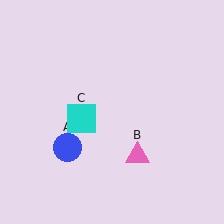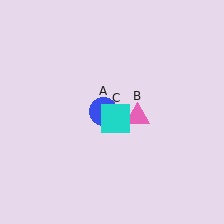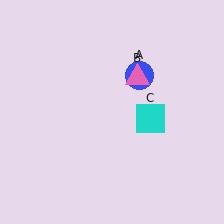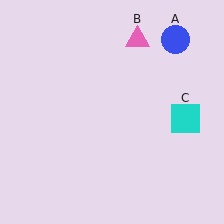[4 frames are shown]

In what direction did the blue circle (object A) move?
The blue circle (object A) moved up and to the right.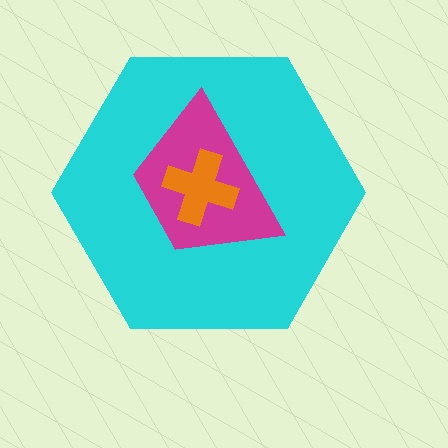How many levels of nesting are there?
3.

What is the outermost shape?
The cyan hexagon.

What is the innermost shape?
The orange cross.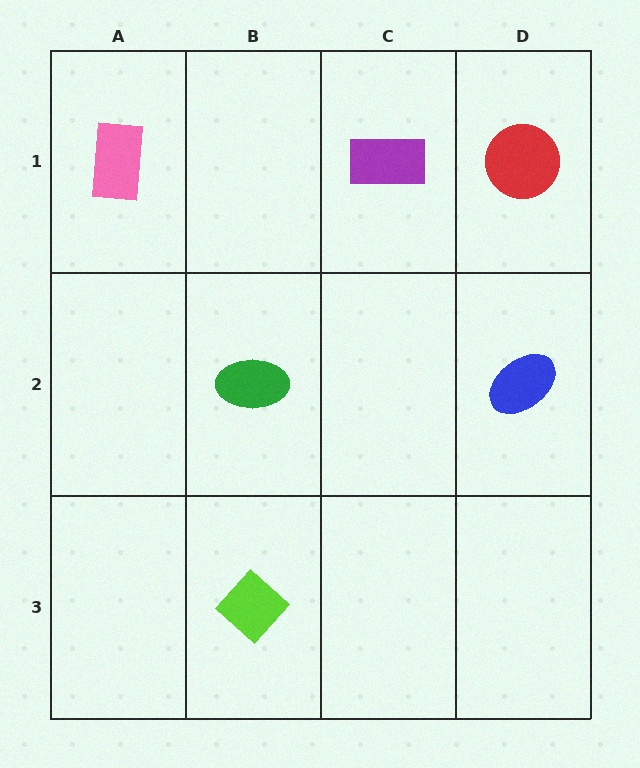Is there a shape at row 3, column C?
No, that cell is empty.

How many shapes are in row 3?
1 shape.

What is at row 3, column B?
A lime diamond.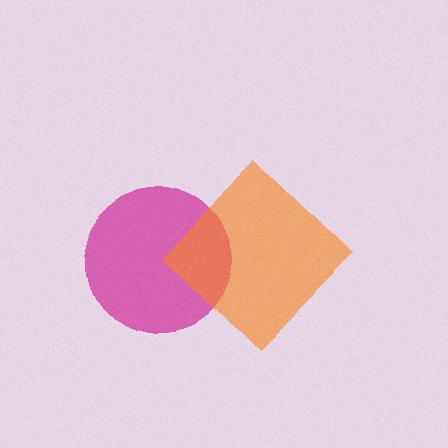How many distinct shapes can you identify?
There are 2 distinct shapes: a magenta circle, an orange diamond.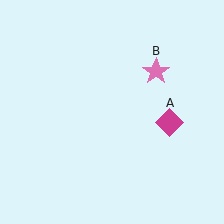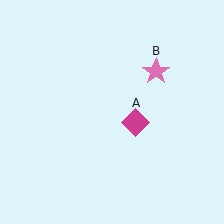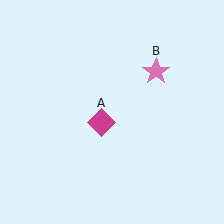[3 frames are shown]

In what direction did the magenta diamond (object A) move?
The magenta diamond (object A) moved left.